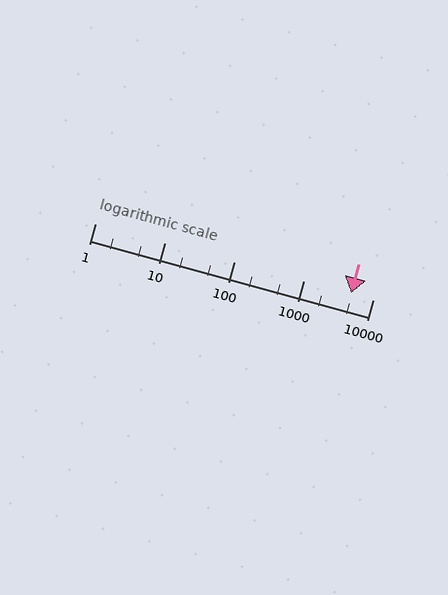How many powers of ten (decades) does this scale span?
The scale spans 4 decades, from 1 to 10000.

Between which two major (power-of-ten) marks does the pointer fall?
The pointer is between 1000 and 10000.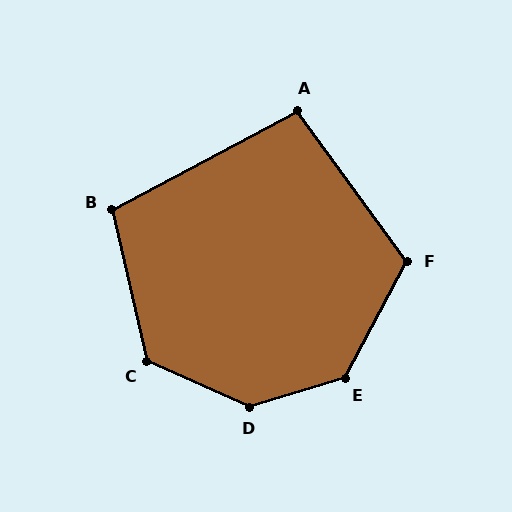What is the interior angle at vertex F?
Approximately 116 degrees (obtuse).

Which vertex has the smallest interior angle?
A, at approximately 98 degrees.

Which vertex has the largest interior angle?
D, at approximately 139 degrees.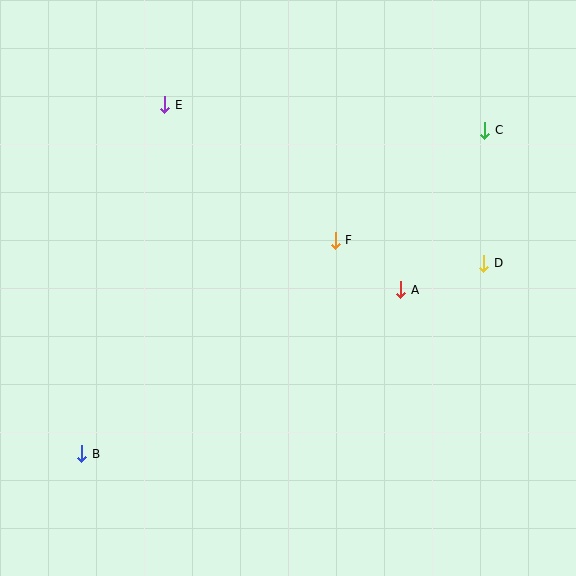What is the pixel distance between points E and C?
The distance between E and C is 321 pixels.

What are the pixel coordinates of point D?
Point D is at (484, 263).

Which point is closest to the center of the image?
Point F at (335, 240) is closest to the center.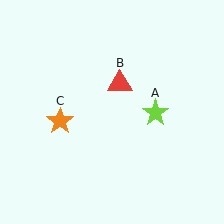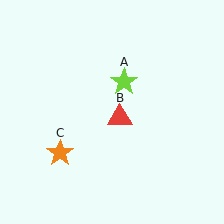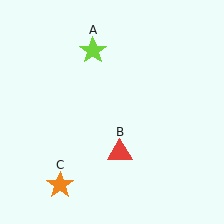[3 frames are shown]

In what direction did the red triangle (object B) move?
The red triangle (object B) moved down.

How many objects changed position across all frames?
3 objects changed position: lime star (object A), red triangle (object B), orange star (object C).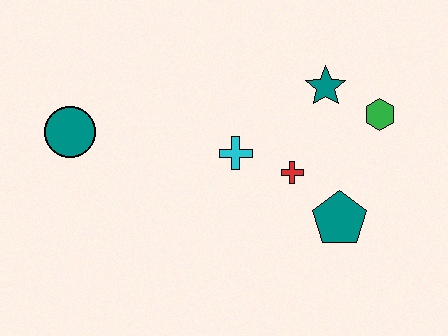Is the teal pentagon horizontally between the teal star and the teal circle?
No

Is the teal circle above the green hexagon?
No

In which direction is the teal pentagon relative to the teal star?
The teal pentagon is below the teal star.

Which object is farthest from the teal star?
The teal circle is farthest from the teal star.